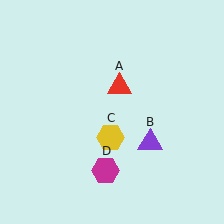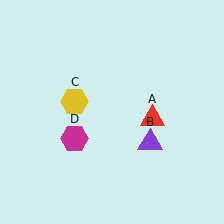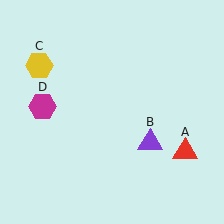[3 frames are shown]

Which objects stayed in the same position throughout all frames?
Purple triangle (object B) remained stationary.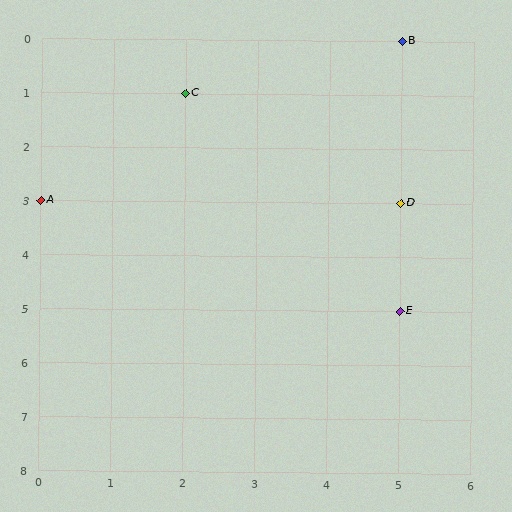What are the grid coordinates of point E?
Point E is at grid coordinates (5, 5).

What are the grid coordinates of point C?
Point C is at grid coordinates (2, 1).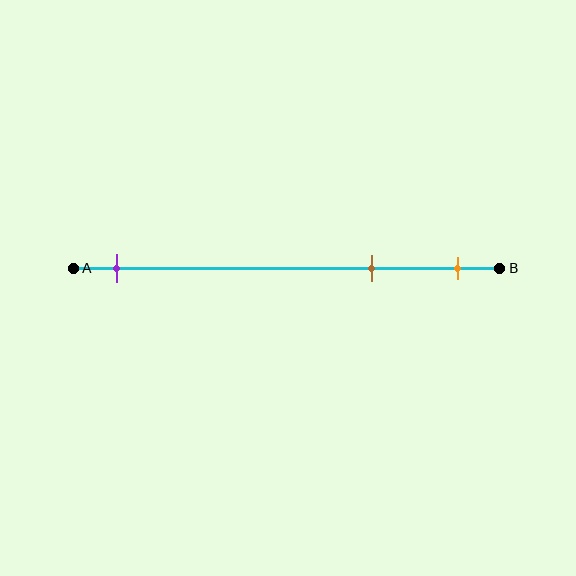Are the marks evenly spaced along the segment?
No, the marks are not evenly spaced.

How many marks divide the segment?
There are 3 marks dividing the segment.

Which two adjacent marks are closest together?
The brown and orange marks are the closest adjacent pair.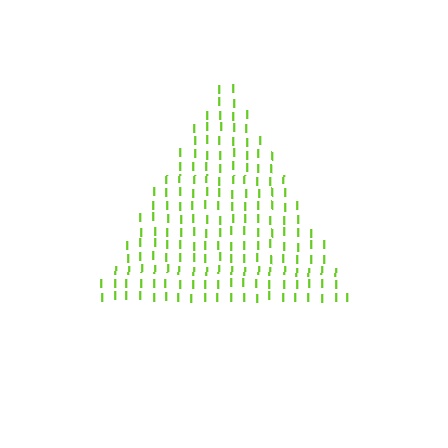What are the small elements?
The small elements are letter I's.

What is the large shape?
The large shape is a triangle.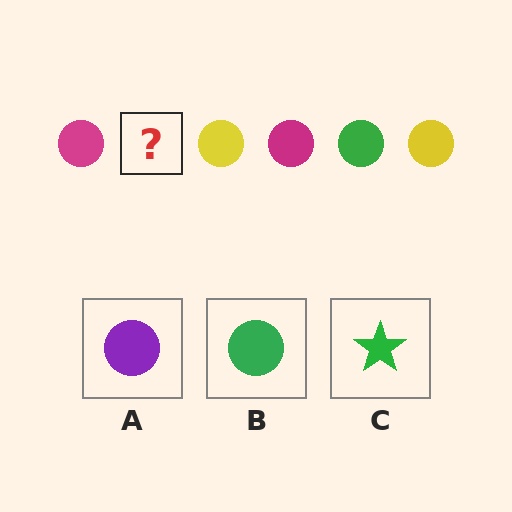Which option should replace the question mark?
Option B.